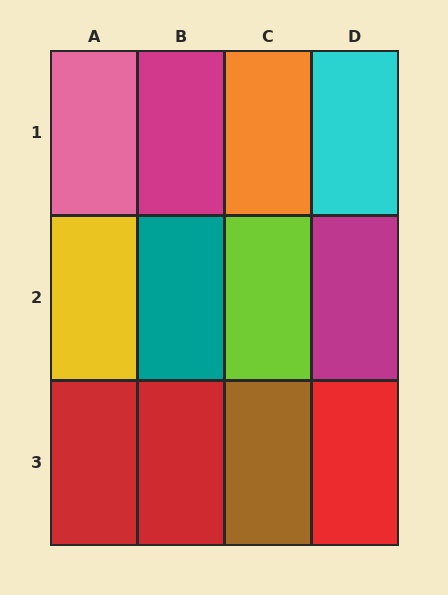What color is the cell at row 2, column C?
Lime.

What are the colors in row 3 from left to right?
Red, red, brown, red.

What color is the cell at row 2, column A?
Yellow.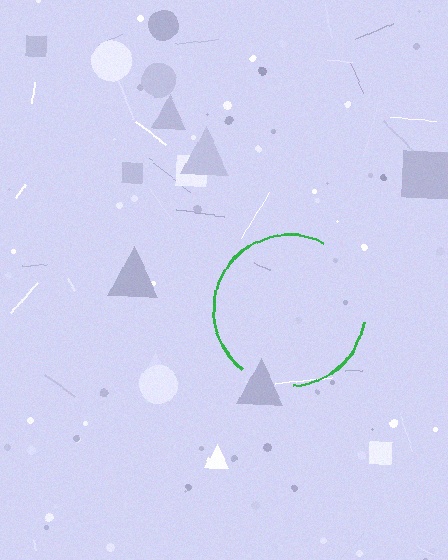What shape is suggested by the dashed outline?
The dashed outline suggests a circle.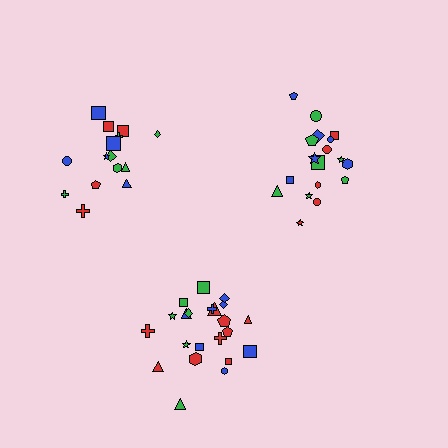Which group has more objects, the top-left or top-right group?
The top-right group.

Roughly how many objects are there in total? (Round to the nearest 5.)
Roughly 55 objects in total.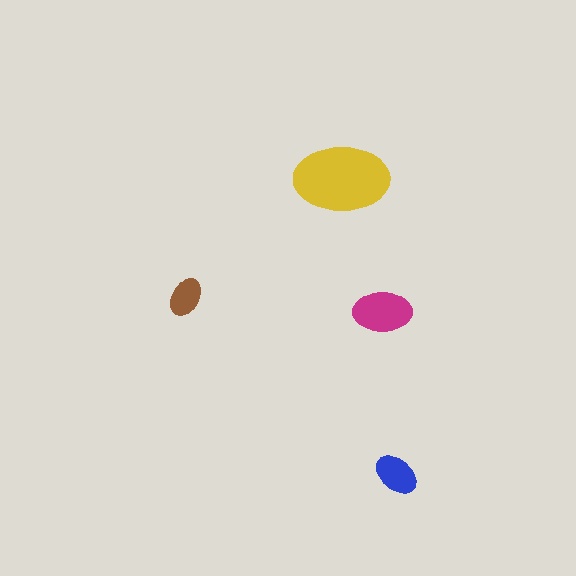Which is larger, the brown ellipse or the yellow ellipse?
The yellow one.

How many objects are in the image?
There are 4 objects in the image.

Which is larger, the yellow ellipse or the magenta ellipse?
The yellow one.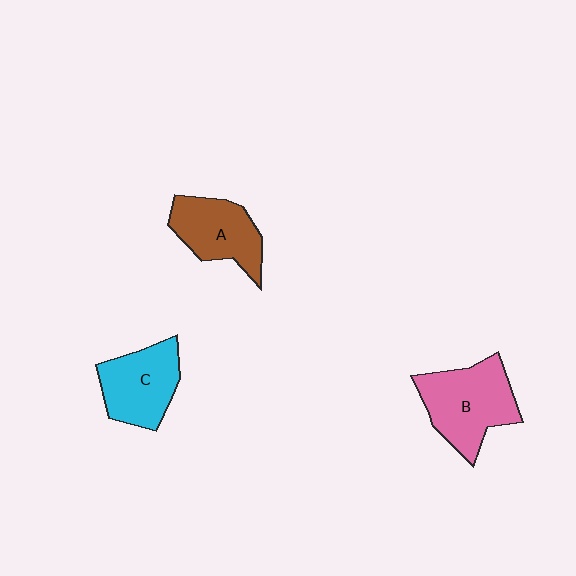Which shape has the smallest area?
Shape A (brown).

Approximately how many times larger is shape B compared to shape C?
Approximately 1.2 times.